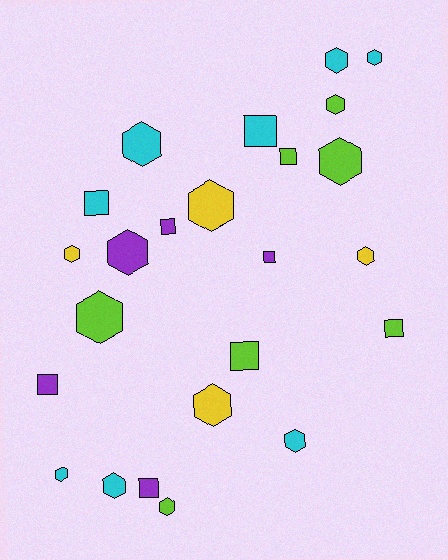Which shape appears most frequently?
Hexagon, with 15 objects.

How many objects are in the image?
There are 24 objects.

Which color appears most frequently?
Cyan, with 8 objects.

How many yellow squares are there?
There are no yellow squares.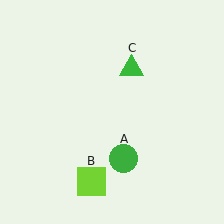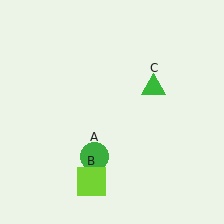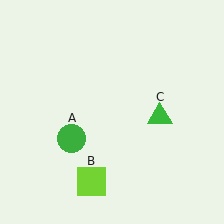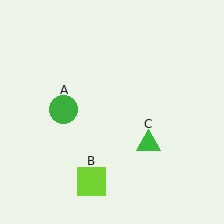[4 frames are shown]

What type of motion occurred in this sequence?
The green circle (object A), green triangle (object C) rotated clockwise around the center of the scene.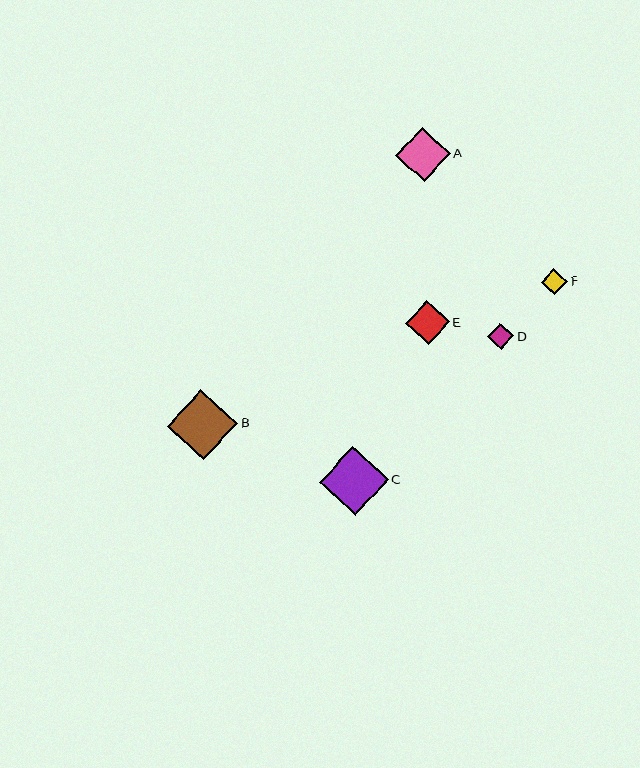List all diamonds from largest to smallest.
From largest to smallest: B, C, A, E, D, F.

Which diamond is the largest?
Diamond B is the largest with a size of approximately 71 pixels.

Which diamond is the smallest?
Diamond F is the smallest with a size of approximately 26 pixels.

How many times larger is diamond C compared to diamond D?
Diamond C is approximately 2.6 times the size of diamond D.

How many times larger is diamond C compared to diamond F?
Diamond C is approximately 2.7 times the size of diamond F.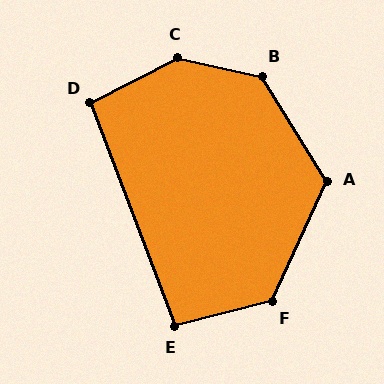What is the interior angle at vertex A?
Approximately 124 degrees (obtuse).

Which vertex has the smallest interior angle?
E, at approximately 96 degrees.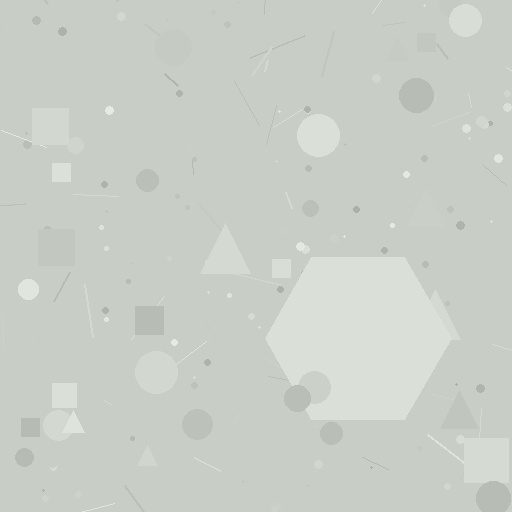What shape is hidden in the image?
A hexagon is hidden in the image.